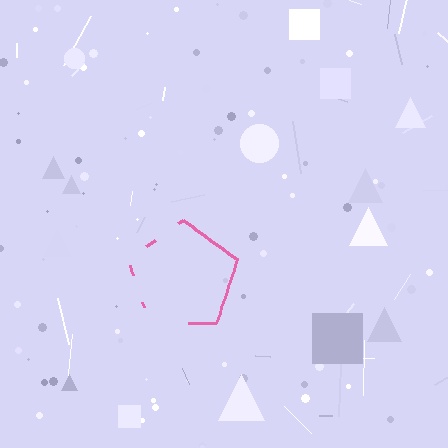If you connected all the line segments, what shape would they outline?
They would outline a pentagon.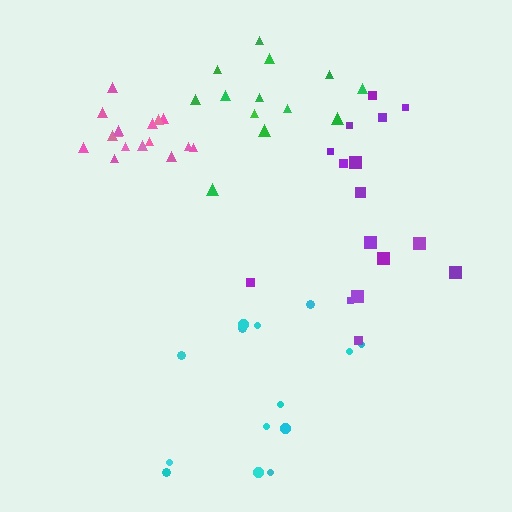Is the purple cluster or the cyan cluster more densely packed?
Cyan.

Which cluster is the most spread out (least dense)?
Purple.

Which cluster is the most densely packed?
Pink.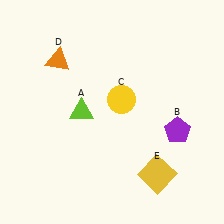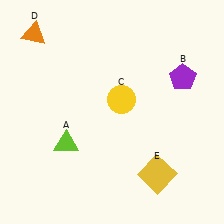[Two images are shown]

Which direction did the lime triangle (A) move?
The lime triangle (A) moved down.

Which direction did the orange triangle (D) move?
The orange triangle (D) moved up.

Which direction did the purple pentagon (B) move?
The purple pentagon (B) moved up.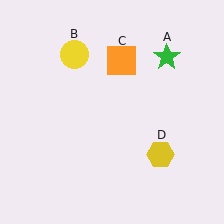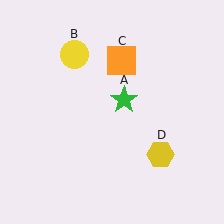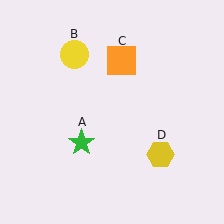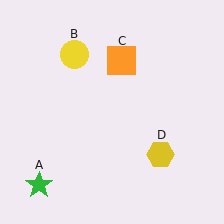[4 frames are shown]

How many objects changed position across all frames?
1 object changed position: green star (object A).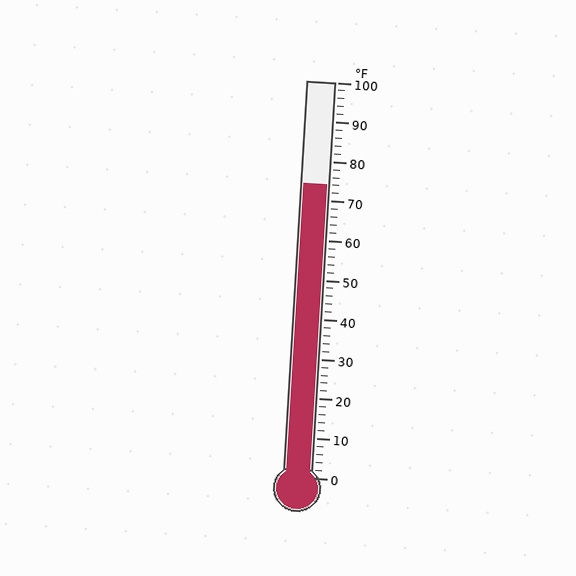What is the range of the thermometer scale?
The thermometer scale ranges from 0°F to 100°F.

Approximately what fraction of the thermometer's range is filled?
The thermometer is filled to approximately 75% of its range.